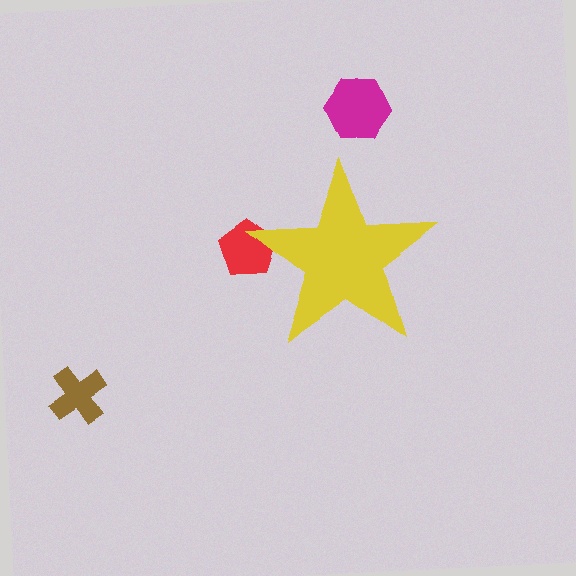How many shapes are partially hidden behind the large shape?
1 shape is partially hidden.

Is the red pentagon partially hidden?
Yes, the red pentagon is partially hidden behind the yellow star.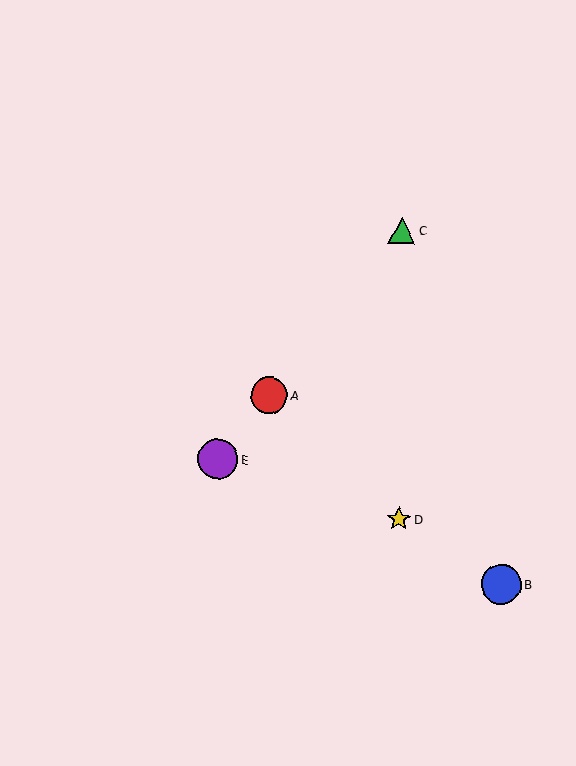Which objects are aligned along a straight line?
Objects A, C, E are aligned along a straight line.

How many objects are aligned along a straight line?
3 objects (A, C, E) are aligned along a straight line.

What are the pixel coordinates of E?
Object E is at (218, 459).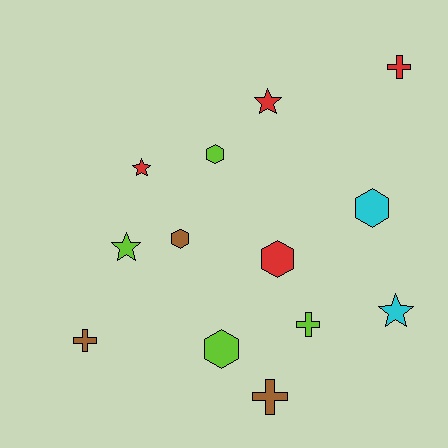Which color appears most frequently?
Lime, with 4 objects.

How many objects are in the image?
There are 13 objects.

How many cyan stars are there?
There is 1 cyan star.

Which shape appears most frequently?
Hexagon, with 5 objects.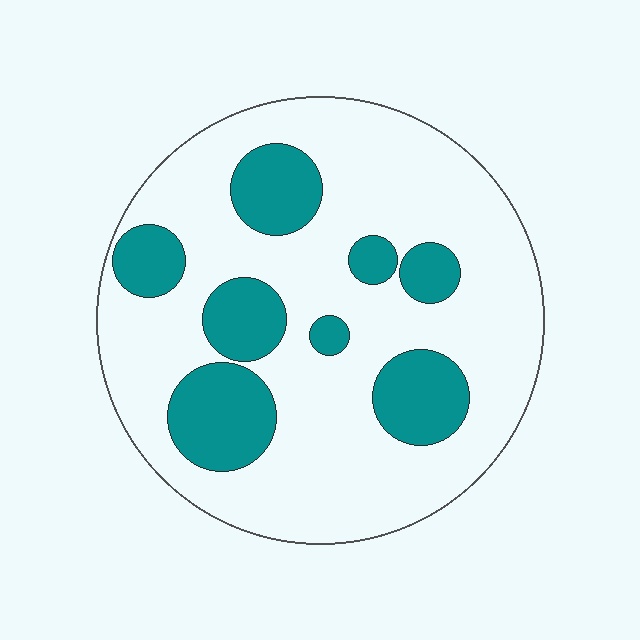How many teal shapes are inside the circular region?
8.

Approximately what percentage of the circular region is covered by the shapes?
Approximately 25%.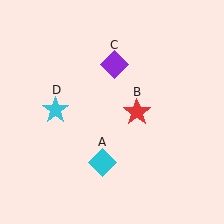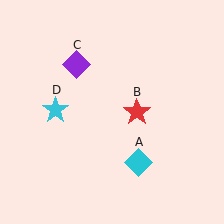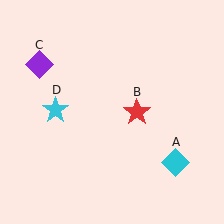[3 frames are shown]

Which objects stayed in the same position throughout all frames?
Red star (object B) and cyan star (object D) remained stationary.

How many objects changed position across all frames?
2 objects changed position: cyan diamond (object A), purple diamond (object C).